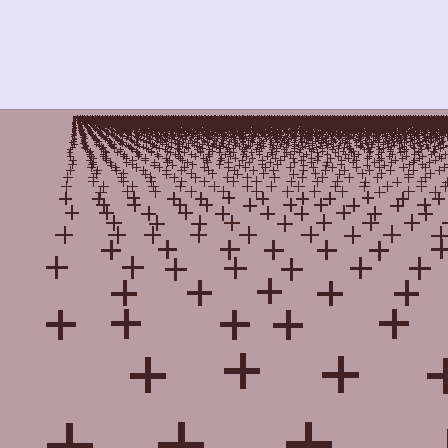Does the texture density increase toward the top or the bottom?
Density increases toward the top.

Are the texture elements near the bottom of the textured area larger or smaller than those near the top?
Larger. Near the bottom, elements are closer to the viewer and appear at a bigger on-screen size.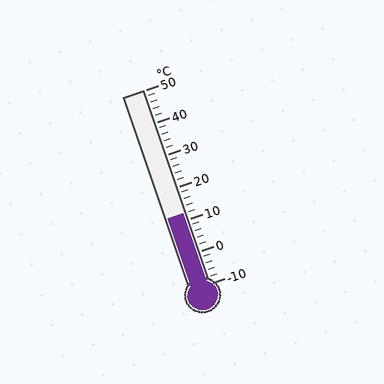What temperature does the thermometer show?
The thermometer shows approximately 12°C.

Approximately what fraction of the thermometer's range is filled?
The thermometer is filled to approximately 35% of its range.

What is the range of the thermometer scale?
The thermometer scale ranges from -10°C to 50°C.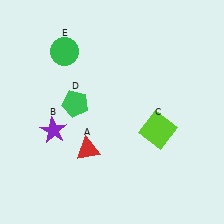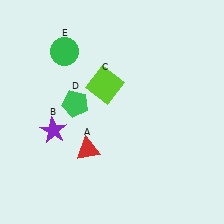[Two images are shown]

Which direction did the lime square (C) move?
The lime square (C) moved left.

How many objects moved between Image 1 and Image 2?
1 object moved between the two images.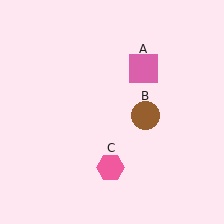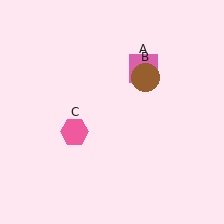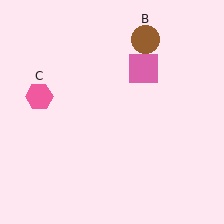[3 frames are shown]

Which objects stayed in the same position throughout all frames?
Pink square (object A) remained stationary.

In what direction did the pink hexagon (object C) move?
The pink hexagon (object C) moved up and to the left.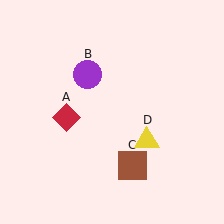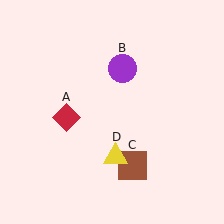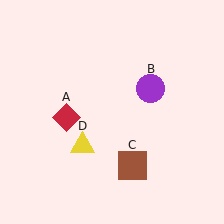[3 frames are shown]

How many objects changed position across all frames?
2 objects changed position: purple circle (object B), yellow triangle (object D).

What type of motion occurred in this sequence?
The purple circle (object B), yellow triangle (object D) rotated clockwise around the center of the scene.